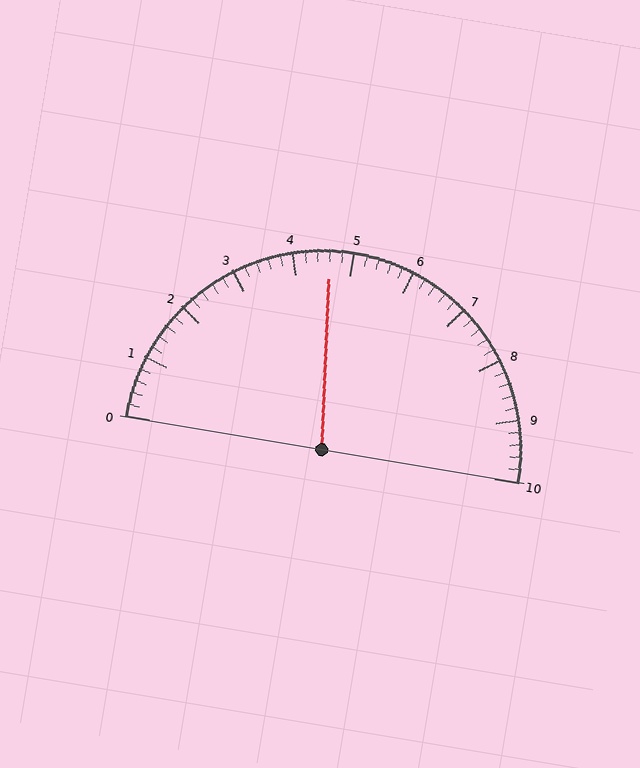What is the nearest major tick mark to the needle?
The nearest major tick mark is 5.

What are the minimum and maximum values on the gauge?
The gauge ranges from 0 to 10.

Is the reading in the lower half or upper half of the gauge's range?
The reading is in the lower half of the range (0 to 10).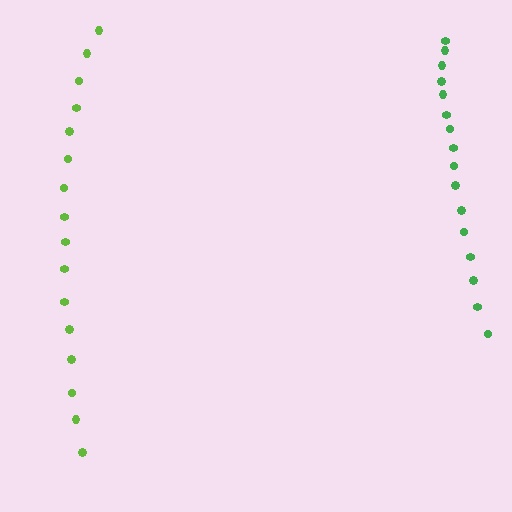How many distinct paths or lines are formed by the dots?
There are 2 distinct paths.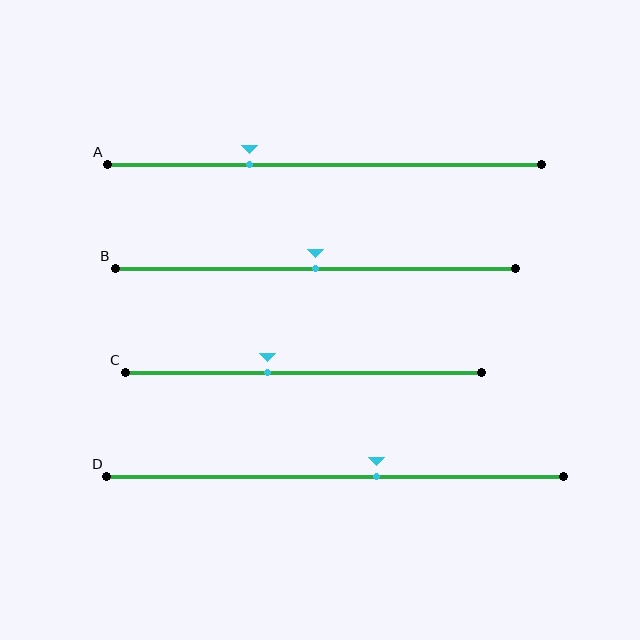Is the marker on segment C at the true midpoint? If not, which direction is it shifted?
No, the marker on segment C is shifted to the left by about 10% of the segment length.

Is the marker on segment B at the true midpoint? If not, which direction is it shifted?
Yes, the marker on segment B is at the true midpoint.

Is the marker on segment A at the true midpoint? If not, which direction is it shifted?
No, the marker on segment A is shifted to the left by about 17% of the segment length.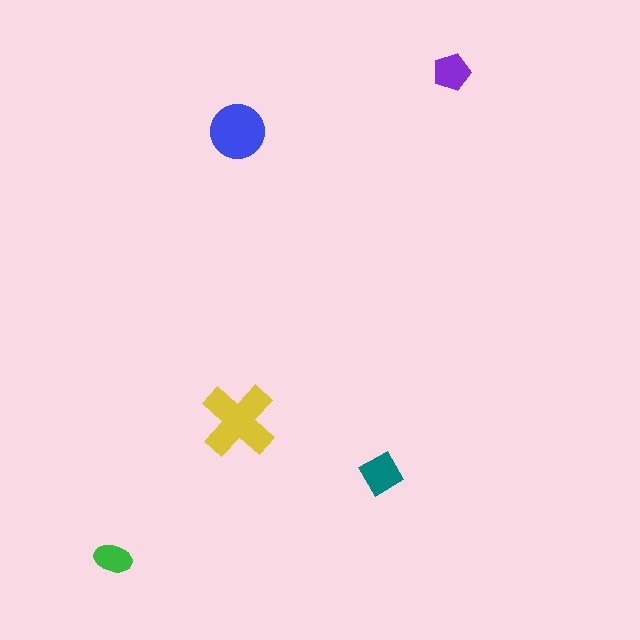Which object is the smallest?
The green ellipse.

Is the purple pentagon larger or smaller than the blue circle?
Smaller.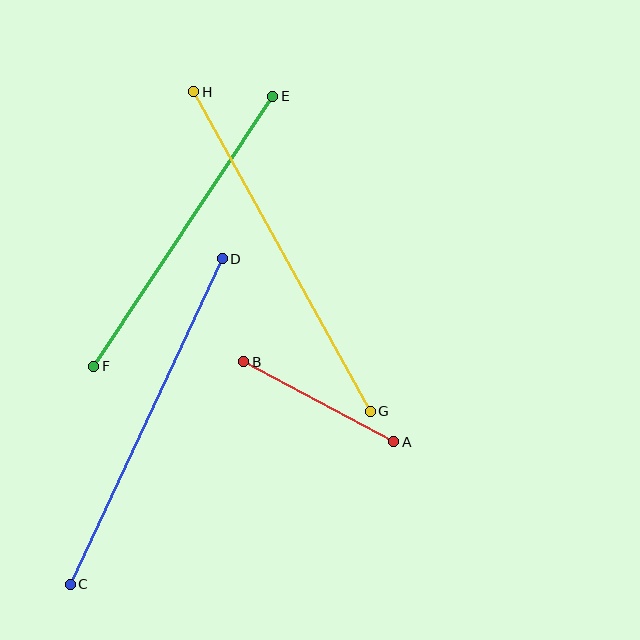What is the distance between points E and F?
The distance is approximately 324 pixels.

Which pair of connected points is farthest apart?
Points G and H are farthest apart.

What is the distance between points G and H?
The distance is approximately 365 pixels.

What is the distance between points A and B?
The distance is approximately 170 pixels.